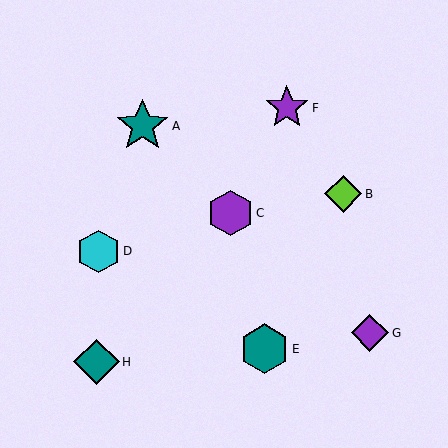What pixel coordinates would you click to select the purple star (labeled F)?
Click at (287, 108) to select the purple star F.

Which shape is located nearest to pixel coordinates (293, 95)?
The purple star (labeled F) at (287, 108) is nearest to that location.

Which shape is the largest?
The teal star (labeled A) is the largest.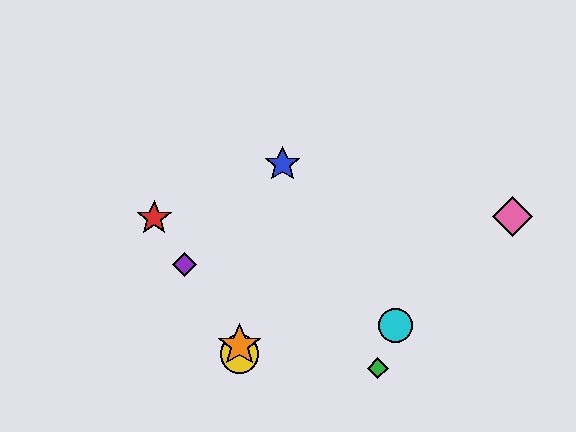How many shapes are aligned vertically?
2 shapes (the yellow circle, the orange star) are aligned vertically.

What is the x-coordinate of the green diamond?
The green diamond is at x≈378.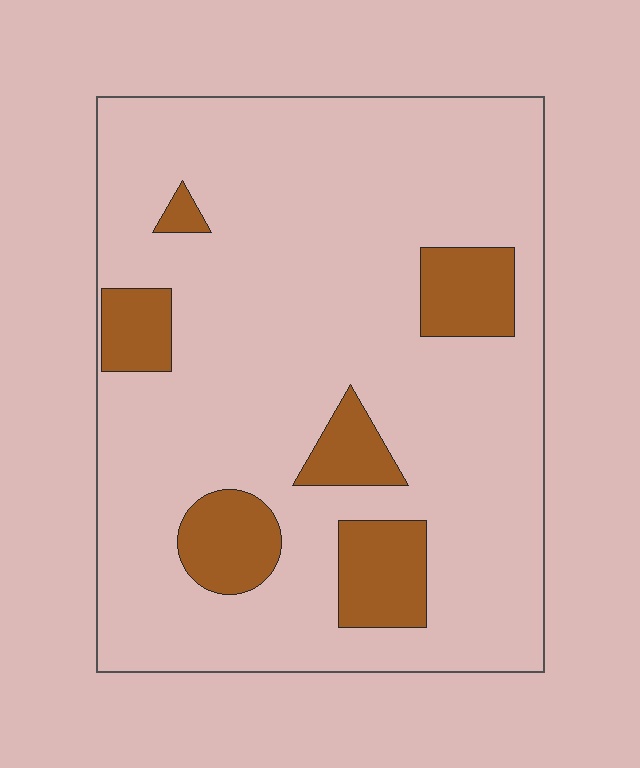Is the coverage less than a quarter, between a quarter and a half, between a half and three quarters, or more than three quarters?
Less than a quarter.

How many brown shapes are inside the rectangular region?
6.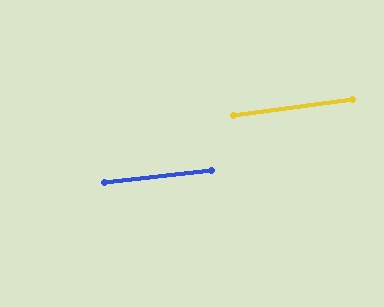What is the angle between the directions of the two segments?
Approximately 2 degrees.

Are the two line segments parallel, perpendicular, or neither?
Parallel — their directions differ by only 1.6°.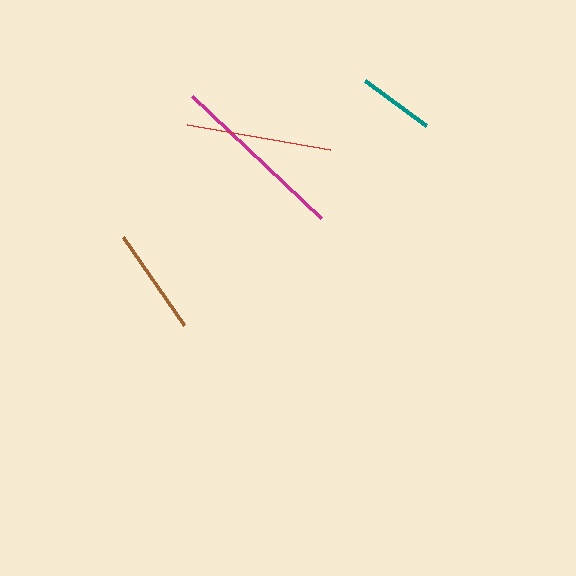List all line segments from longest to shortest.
From longest to shortest: magenta, red, brown, teal.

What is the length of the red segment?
The red segment is approximately 146 pixels long.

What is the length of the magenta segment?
The magenta segment is approximately 177 pixels long.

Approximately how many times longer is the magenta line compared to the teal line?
The magenta line is approximately 2.3 times the length of the teal line.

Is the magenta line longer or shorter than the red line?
The magenta line is longer than the red line.